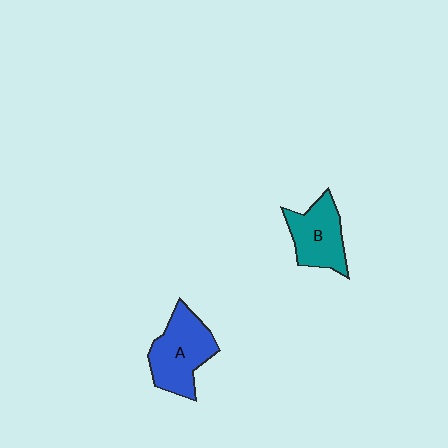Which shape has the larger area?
Shape A (blue).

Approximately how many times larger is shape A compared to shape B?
Approximately 1.2 times.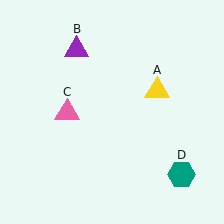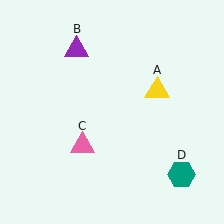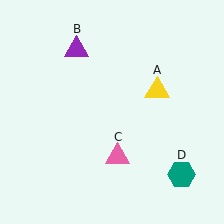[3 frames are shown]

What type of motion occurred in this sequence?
The pink triangle (object C) rotated counterclockwise around the center of the scene.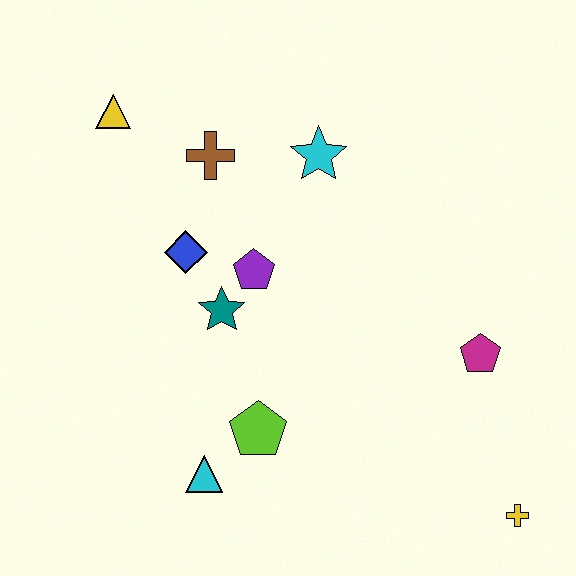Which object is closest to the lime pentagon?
The cyan triangle is closest to the lime pentagon.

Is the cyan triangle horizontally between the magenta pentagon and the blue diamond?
Yes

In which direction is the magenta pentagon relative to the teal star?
The magenta pentagon is to the right of the teal star.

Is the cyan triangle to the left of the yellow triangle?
No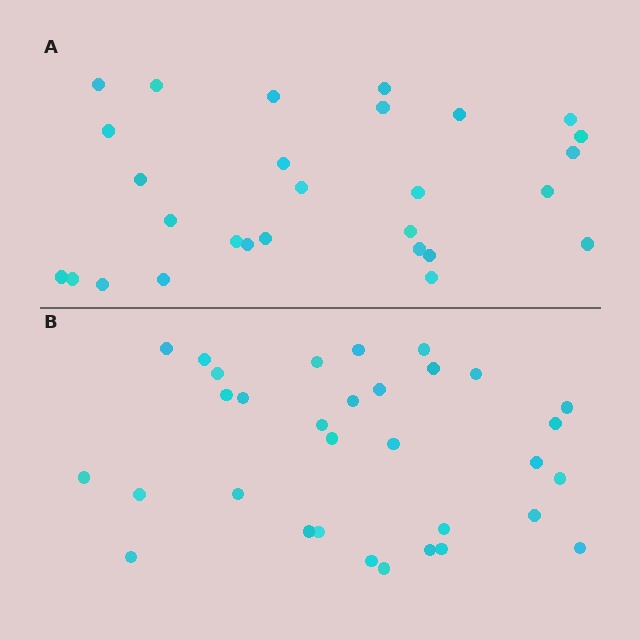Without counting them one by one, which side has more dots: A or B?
Region B (the bottom region) has more dots.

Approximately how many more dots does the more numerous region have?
Region B has about 4 more dots than region A.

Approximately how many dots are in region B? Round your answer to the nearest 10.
About 30 dots. (The exact count is 32, which rounds to 30.)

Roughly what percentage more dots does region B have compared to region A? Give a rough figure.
About 15% more.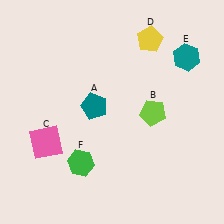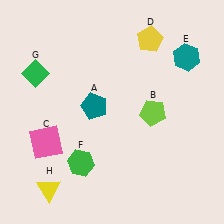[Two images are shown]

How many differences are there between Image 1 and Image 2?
There are 2 differences between the two images.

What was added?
A green diamond (G), a yellow triangle (H) were added in Image 2.